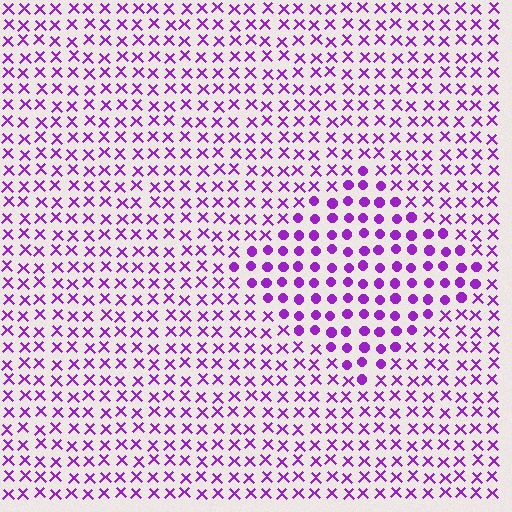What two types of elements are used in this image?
The image uses circles inside the diamond region and X marks outside it.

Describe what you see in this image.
The image is filled with small purple elements arranged in a uniform grid. A diamond-shaped region contains circles, while the surrounding area contains X marks. The boundary is defined purely by the change in element shape.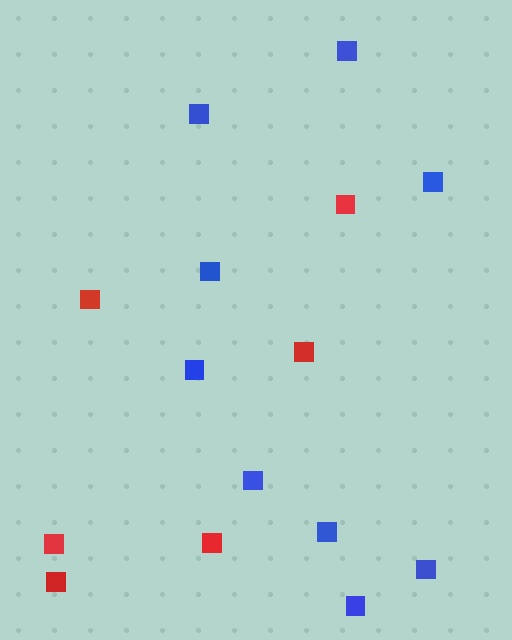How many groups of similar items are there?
There are 2 groups: one group of red squares (6) and one group of blue squares (9).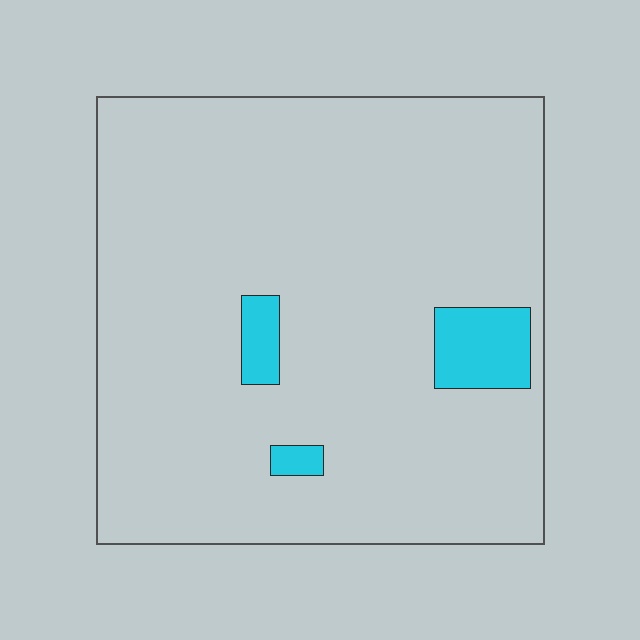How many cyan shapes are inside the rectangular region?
3.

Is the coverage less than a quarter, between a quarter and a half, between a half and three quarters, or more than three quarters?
Less than a quarter.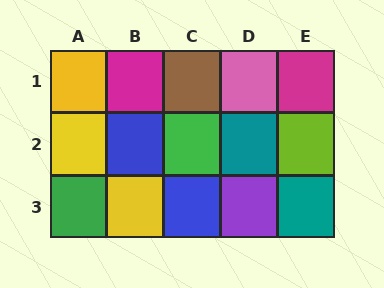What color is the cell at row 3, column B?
Yellow.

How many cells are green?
2 cells are green.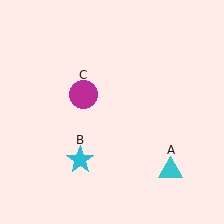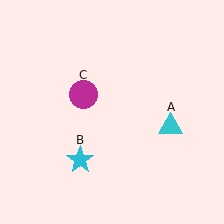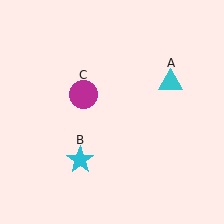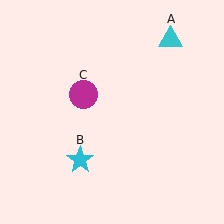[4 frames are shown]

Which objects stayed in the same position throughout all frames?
Cyan star (object B) and magenta circle (object C) remained stationary.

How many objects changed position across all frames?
1 object changed position: cyan triangle (object A).